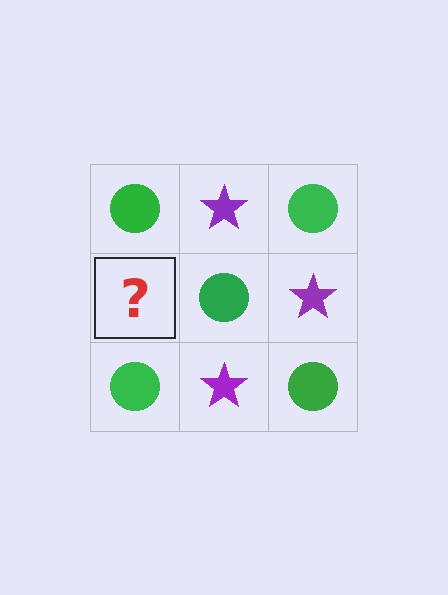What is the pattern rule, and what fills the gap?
The rule is that it alternates green circle and purple star in a checkerboard pattern. The gap should be filled with a purple star.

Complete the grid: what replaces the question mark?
The question mark should be replaced with a purple star.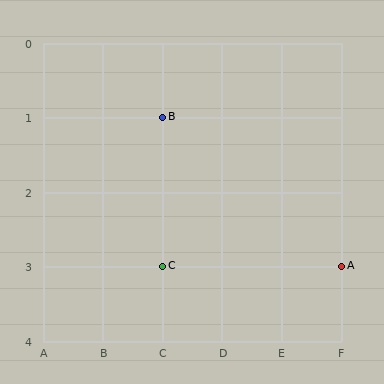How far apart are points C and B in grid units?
Points C and B are 2 rows apart.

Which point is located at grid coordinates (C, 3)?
Point C is at (C, 3).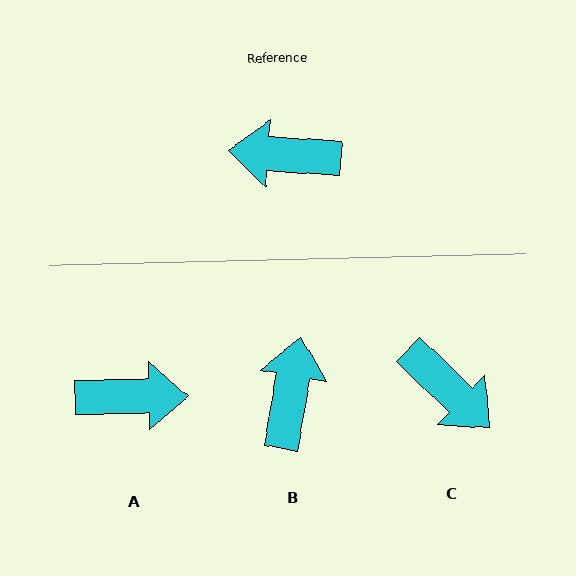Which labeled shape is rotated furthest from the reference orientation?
A, about 175 degrees away.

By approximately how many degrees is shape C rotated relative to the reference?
Approximately 140 degrees counter-clockwise.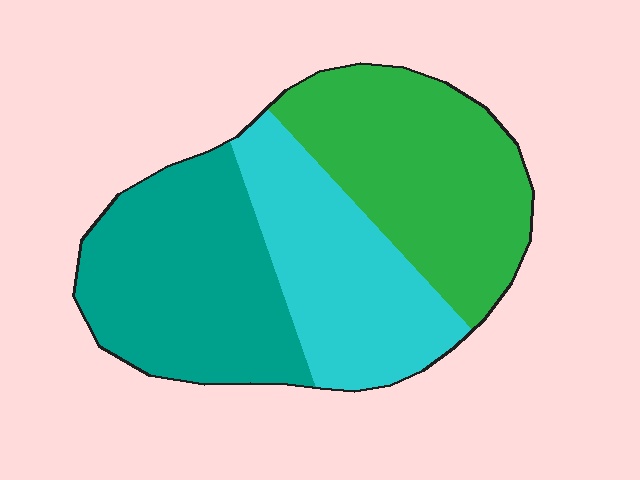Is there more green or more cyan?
Green.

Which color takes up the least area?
Cyan, at roughly 30%.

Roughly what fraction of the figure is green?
Green takes up about three eighths (3/8) of the figure.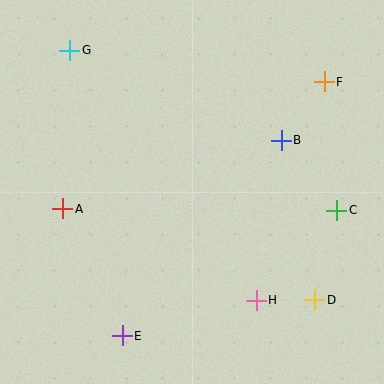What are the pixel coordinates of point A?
Point A is at (63, 209).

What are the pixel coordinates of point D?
Point D is at (315, 300).